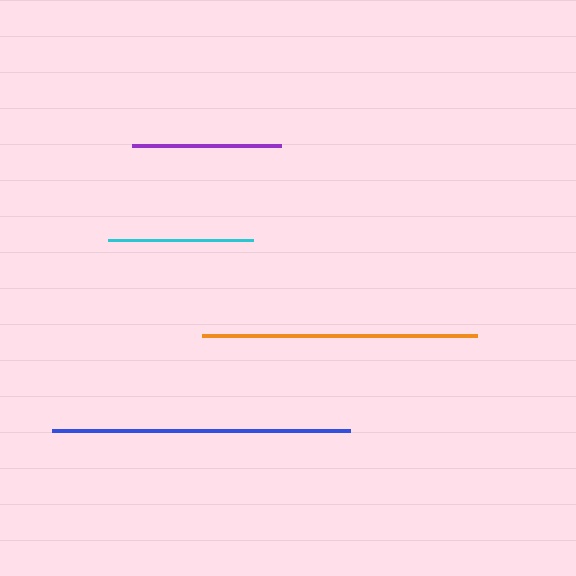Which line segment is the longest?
The blue line is the longest at approximately 298 pixels.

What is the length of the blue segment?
The blue segment is approximately 298 pixels long.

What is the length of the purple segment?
The purple segment is approximately 148 pixels long.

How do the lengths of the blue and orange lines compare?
The blue and orange lines are approximately the same length.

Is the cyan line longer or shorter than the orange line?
The orange line is longer than the cyan line.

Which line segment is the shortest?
The cyan line is the shortest at approximately 144 pixels.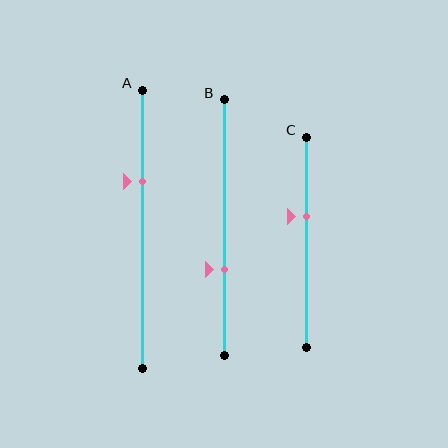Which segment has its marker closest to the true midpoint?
Segment C has its marker closest to the true midpoint.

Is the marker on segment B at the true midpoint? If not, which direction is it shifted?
No, the marker on segment B is shifted downward by about 16% of the segment length.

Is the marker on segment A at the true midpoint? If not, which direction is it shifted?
No, the marker on segment A is shifted upward by about 17% of the segment length.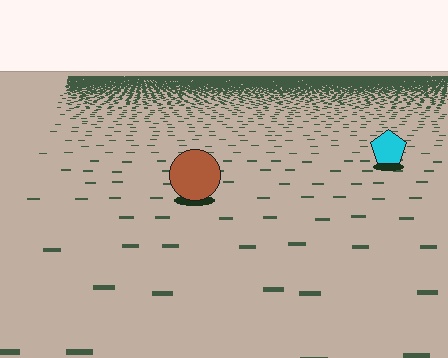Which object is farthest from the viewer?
The cyan pentagon is farthest from the viewer. It appears smaller and the ground texture around it is denser.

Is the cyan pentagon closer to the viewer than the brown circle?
No. The brown circle is closer — you can tell from the texture gradient: the ground texture is coarser near it.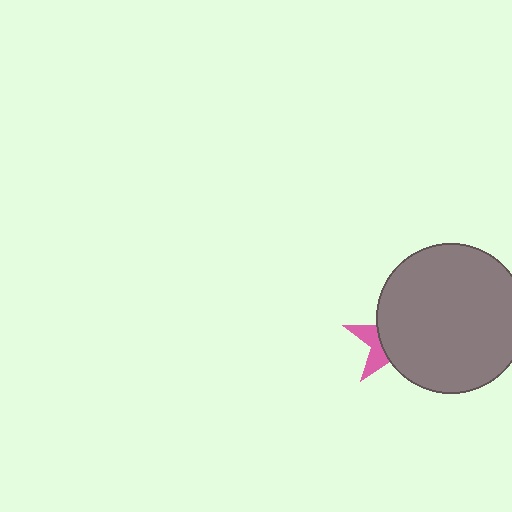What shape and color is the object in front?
The object in front is a gray circle.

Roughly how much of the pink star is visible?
A small part of it is visible (roughly 31%).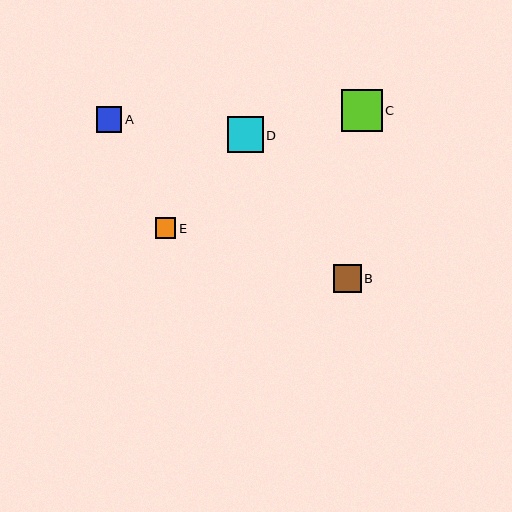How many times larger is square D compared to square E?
Square D is approximately 1.7 times the size of square E.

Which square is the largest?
Square C is the largest with a size of approximately 41 pixels.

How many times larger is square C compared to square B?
Square C is approximately 1.5 times the size of square B.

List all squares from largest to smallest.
From largest to smallest: C, D, B, A, E.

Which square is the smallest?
Square E is the smallest with a size of approximately 21 pixels.